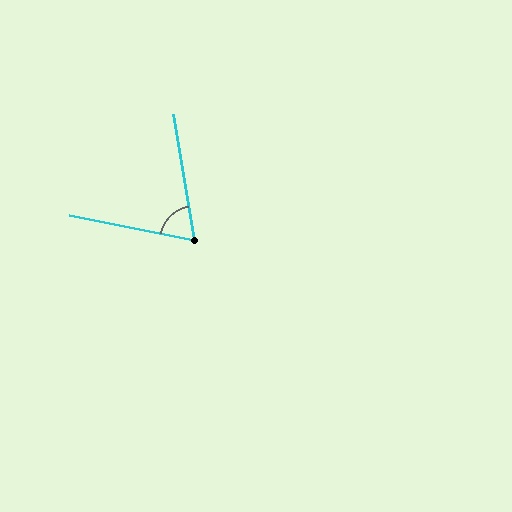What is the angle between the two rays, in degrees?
Approximately 69 degrees.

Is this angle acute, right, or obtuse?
It is acute.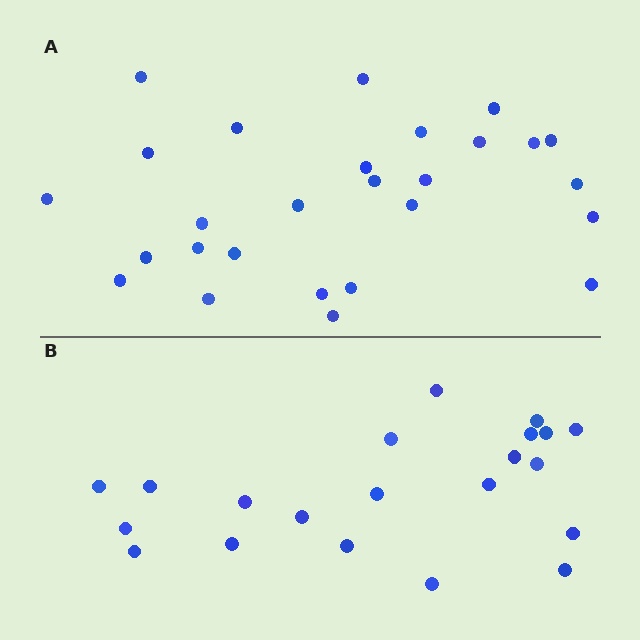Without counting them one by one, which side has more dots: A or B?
Region A (the top region) has more dots.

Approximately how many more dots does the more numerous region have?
Region A has about 6 more dots than region B.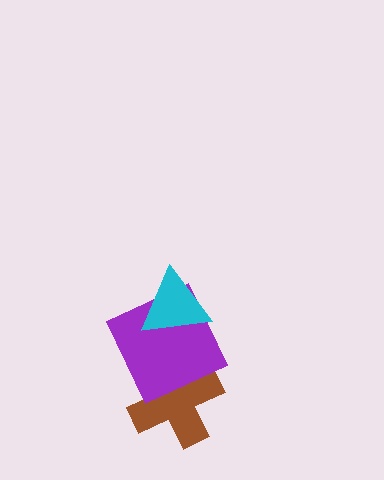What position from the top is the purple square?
The purple square is 2nd from the top.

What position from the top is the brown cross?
The brown cross is 3rd from the top.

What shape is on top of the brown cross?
The purple square is on top of the brown cross.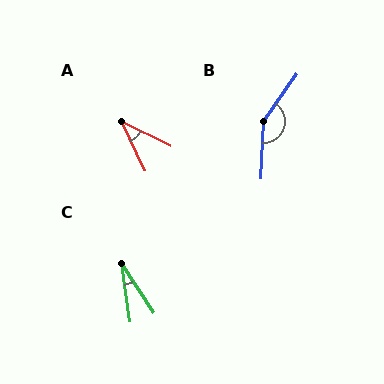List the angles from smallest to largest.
C (24°), A (38°), B (147°).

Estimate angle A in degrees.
Approximately 38 degrees.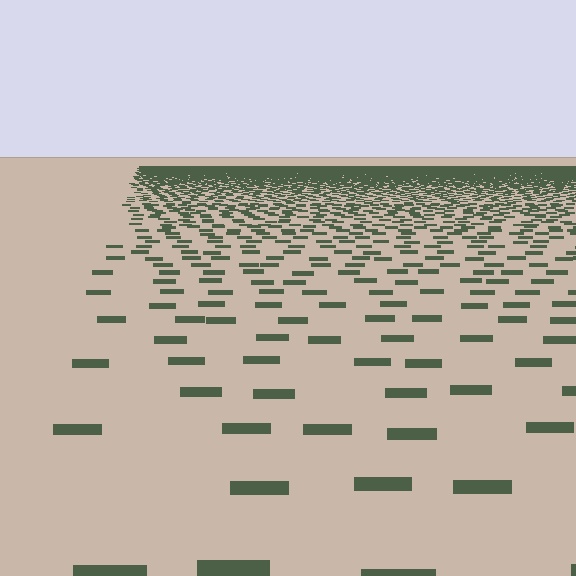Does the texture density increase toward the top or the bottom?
Density increases toward the top.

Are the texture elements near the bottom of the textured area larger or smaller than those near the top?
Larger. Near the bottom, elements are closer to the viewer and appear at a bigger on-screen size.